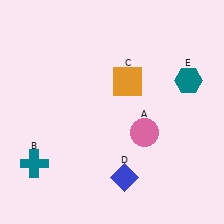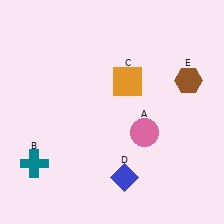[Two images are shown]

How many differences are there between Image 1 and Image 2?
There is 1 difference between the two images.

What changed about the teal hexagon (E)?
In Image 1, E is teal. In Image 2, it changed to brown.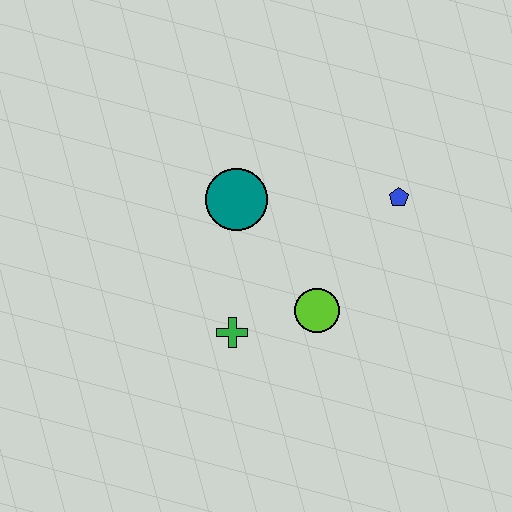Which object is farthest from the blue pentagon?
The green cross is farthest from the blue pentagon.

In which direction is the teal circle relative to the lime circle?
The teal circle is above the lime circle.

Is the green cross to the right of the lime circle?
No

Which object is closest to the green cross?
The lime circle is closest to the green cross.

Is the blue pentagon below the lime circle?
No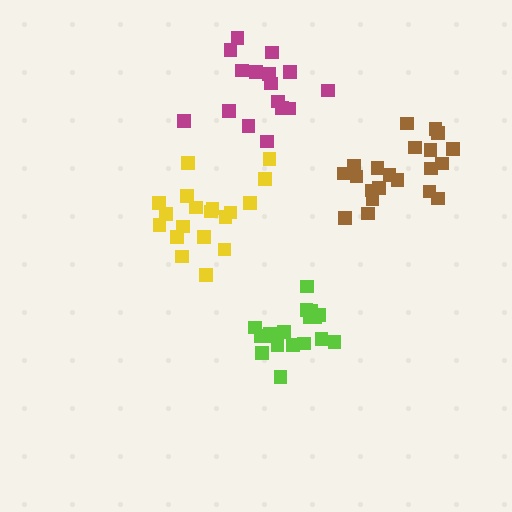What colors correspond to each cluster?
The clusters are colored: lime, yellow, magenta, brown.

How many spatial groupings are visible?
There are 4 spatial groupings.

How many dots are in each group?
Group 1: 18 dots, Group 2: 19 dots, Group 3: 16 dots, Group 4: 21 dots (74 total).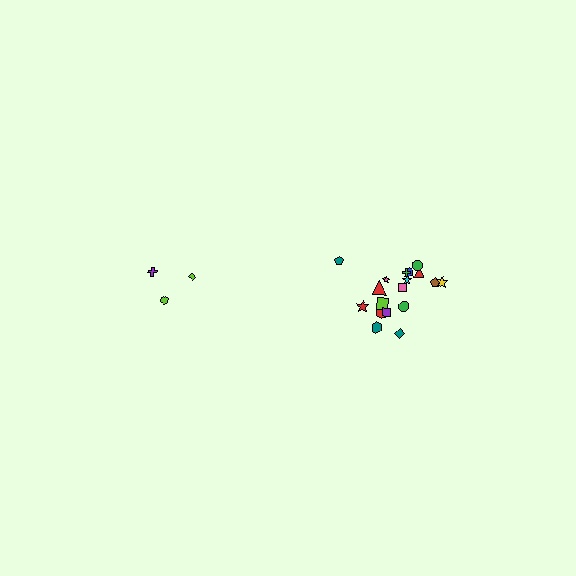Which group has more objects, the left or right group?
The right group.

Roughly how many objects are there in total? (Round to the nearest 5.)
Roughly 20 objects in total.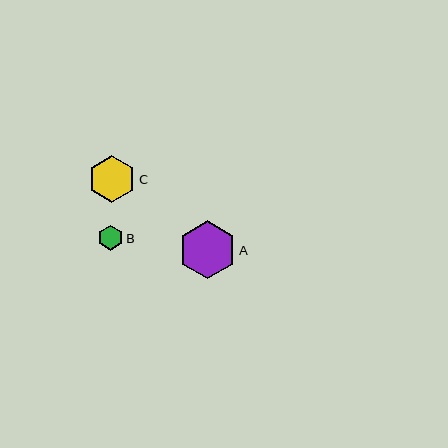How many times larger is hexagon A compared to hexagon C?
Hexagon A is approximately 1.2 times the size of hexagon C.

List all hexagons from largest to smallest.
From largest to smallest: A, C, B.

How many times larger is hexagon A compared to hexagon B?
Hexagon A is approximately 2.3 times the size of hexagon B.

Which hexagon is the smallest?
Hexagon B is the smallest with a size of approximately 25 pixels.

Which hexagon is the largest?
Hexagon A is the largest with a size of approximately 58 pixels.